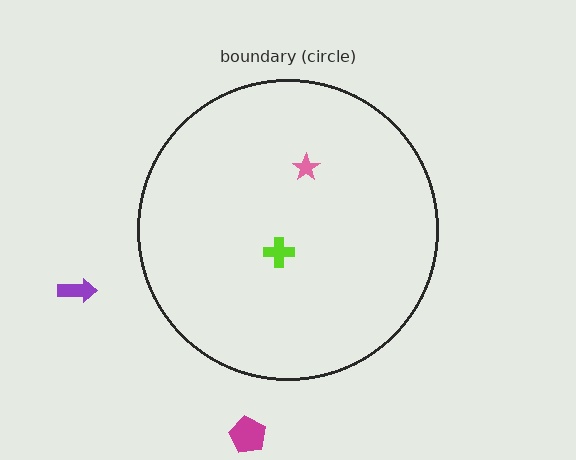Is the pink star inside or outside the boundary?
Inside.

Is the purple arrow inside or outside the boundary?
Outside.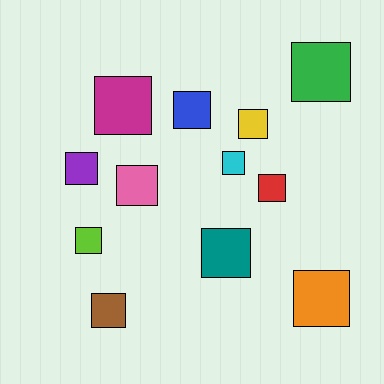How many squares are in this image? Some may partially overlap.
There are 12 squares.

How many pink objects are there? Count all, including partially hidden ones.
There is 1 pink object.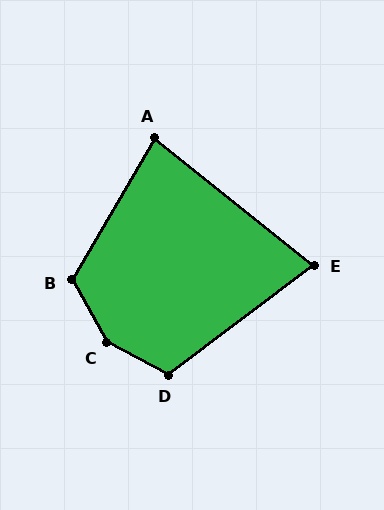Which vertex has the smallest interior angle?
E, at approximately 75 degrees.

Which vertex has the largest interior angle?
C, at approximately 146 degrees.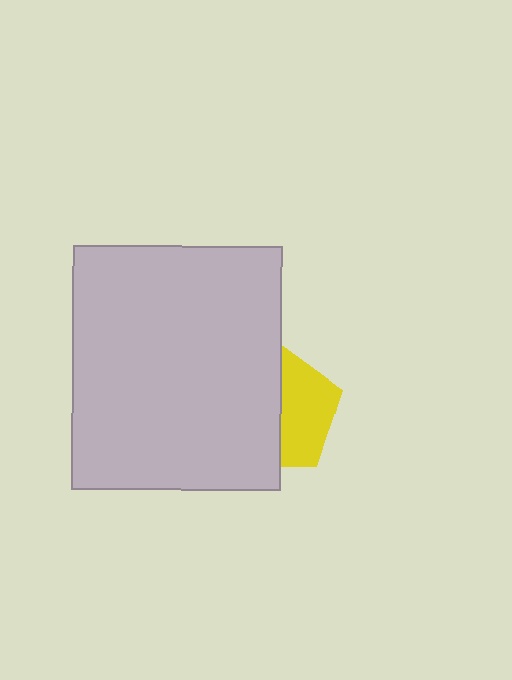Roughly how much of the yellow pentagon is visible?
A small part of it is visible (roughly 45%).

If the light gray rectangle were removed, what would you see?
You would see the complete yellow pentagon.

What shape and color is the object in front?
The object in front is a light gray rectangle.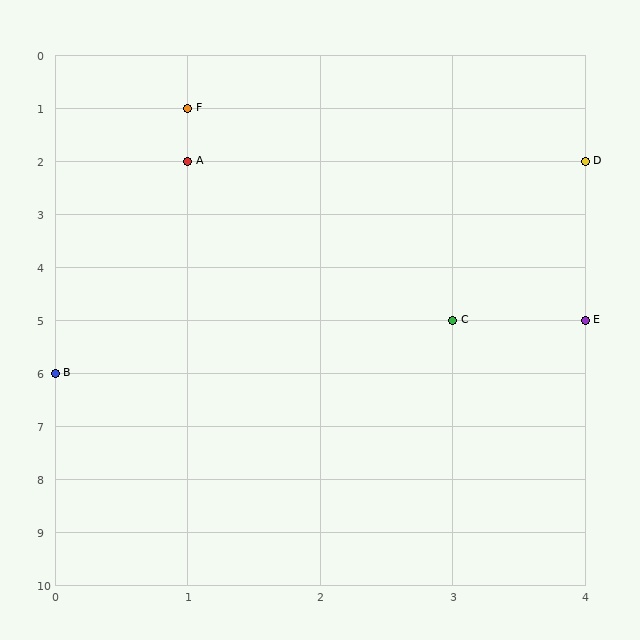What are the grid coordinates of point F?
Point F is at grid coordinates (1, 1).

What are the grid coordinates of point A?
Point A is at grid coordinates (1, 2).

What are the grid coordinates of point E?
Point E is at grid coordinates (4, 5).